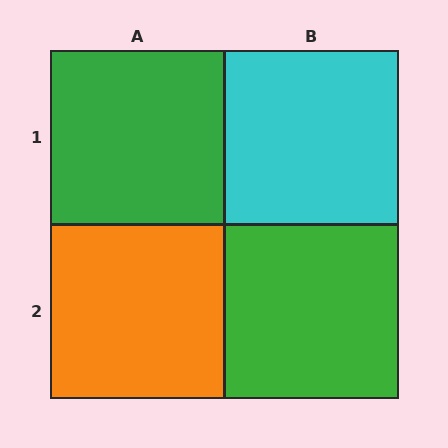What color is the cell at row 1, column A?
Green.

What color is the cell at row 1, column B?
Cyan.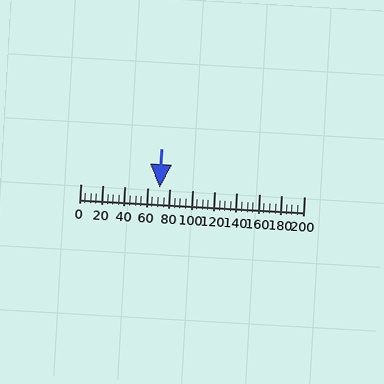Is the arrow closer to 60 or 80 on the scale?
The arrow is closer to 80.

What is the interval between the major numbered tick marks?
The major tick marks are spaced 20 units apart.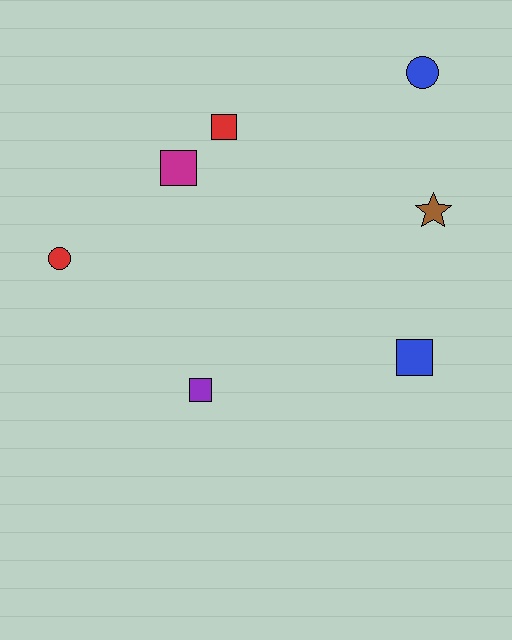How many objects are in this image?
There are 7 objects.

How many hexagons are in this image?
There are no hexagons.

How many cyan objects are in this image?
There are no cyan objects.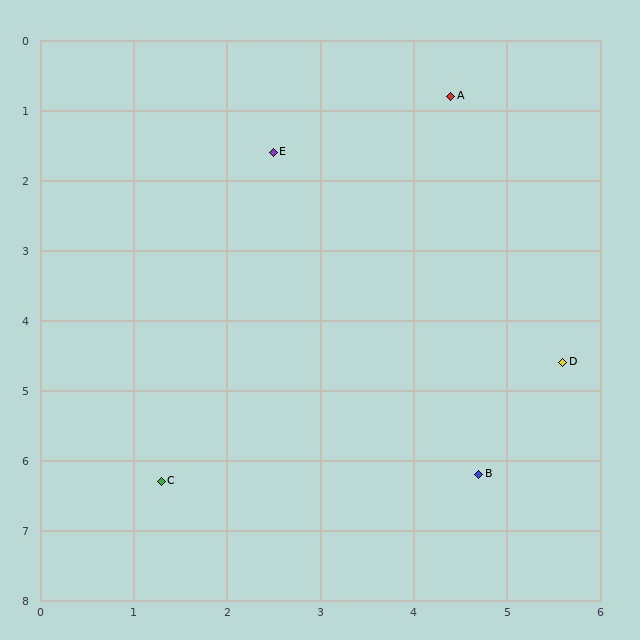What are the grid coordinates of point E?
Point E is at approximately (2.5, 1.6).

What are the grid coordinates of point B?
Point B is at approximately (4.7, 6.2).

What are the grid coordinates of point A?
Point A is at approximately (4.4, 0.8).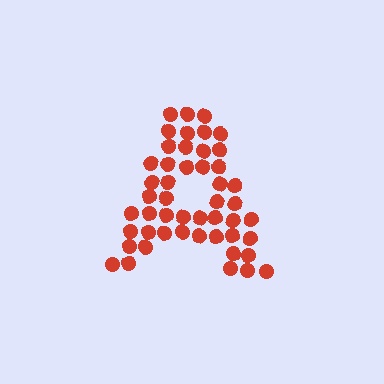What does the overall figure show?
The overall figure shows the letter A.